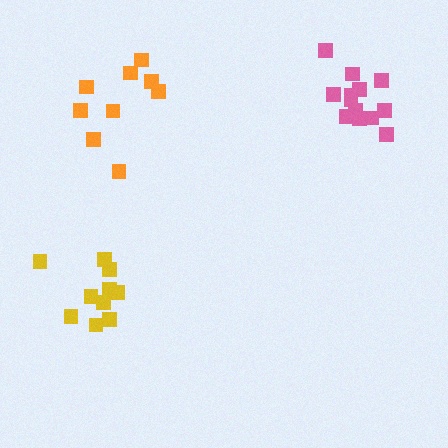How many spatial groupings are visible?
There are 3 spatial groupings.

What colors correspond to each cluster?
The clusters are colored: pink, orange, yellow.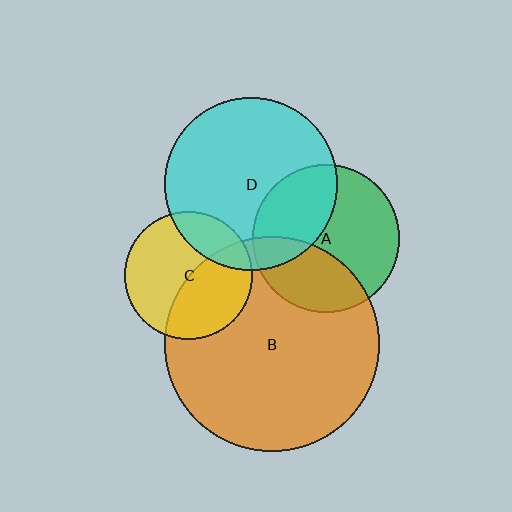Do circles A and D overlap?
Yes.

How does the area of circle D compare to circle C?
Approximately 1.8 times.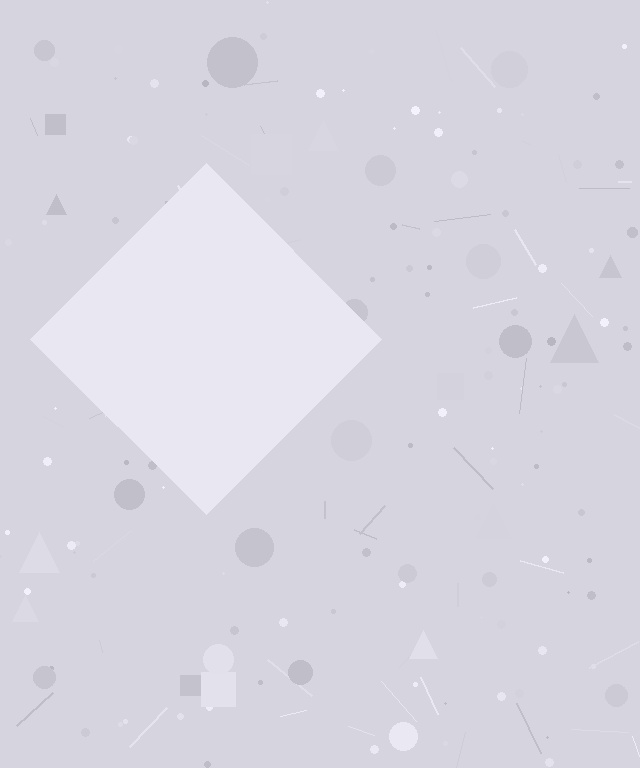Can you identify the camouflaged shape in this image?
The camouflaged shape is a diamond.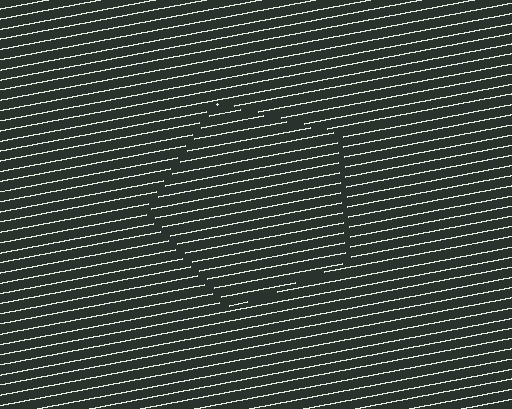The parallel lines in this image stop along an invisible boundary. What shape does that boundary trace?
An illusory pentagon. The interior of the shape contains the same grating, shifted by half a period — the contour is defined by the phase discontinuity where line-ends from the inner and outer gratings abut.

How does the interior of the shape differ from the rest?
The interior of the shape contains the same grating, shifted by half a period — the contour is defined by the phase discontinuity where line-ends from the inner and outer gratings abut.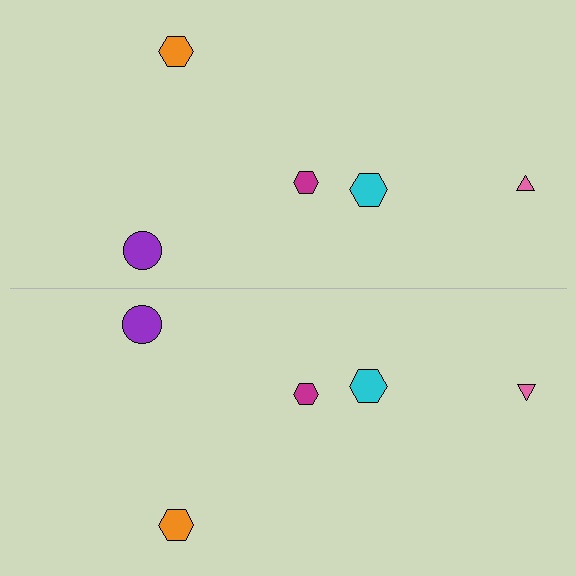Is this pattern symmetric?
Yes, this pattern has bilateral (reflection) symmetry.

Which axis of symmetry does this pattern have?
The pattern has a horizontal axis of symmetry running through the center of the image.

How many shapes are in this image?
There are 10 shapes in this image.